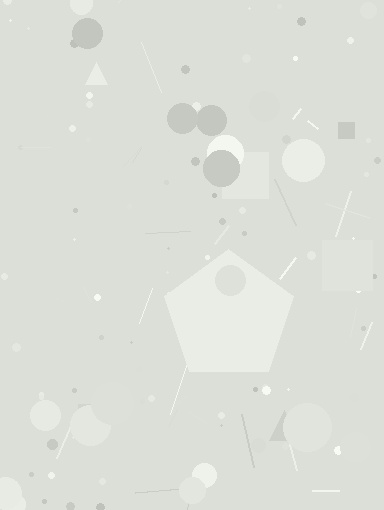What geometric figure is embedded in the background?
A pentagon is embedded in the background.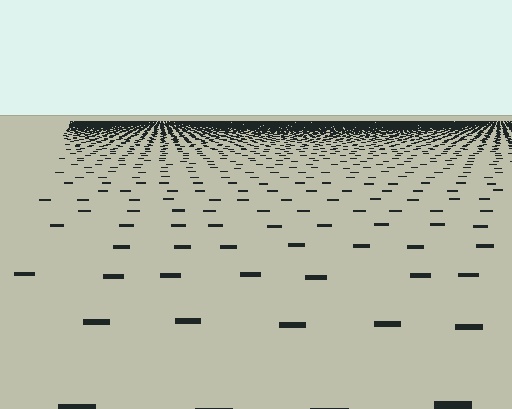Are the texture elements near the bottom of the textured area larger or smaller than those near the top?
Larger. Near the bottom, elements are closer to the viewer and appear at a bigger on-screen size.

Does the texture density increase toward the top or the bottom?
Density increases toward the top.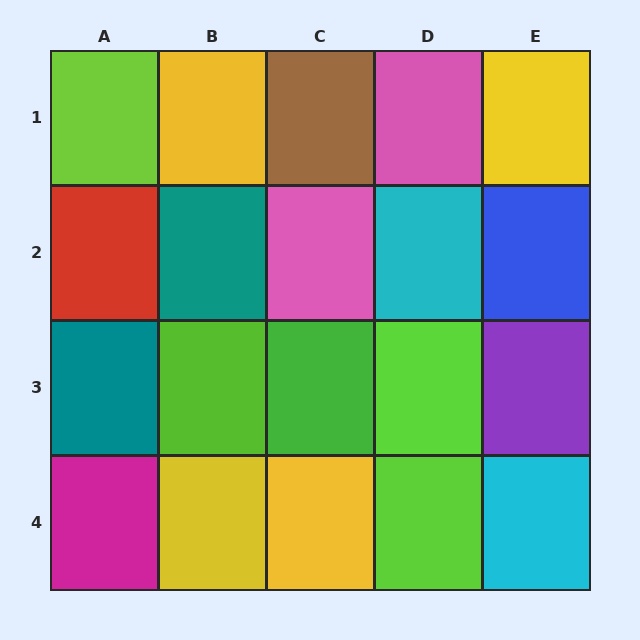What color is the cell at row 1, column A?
Lime.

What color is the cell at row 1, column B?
Yellow.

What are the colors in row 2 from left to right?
Red, teal, pink, cyan, blue.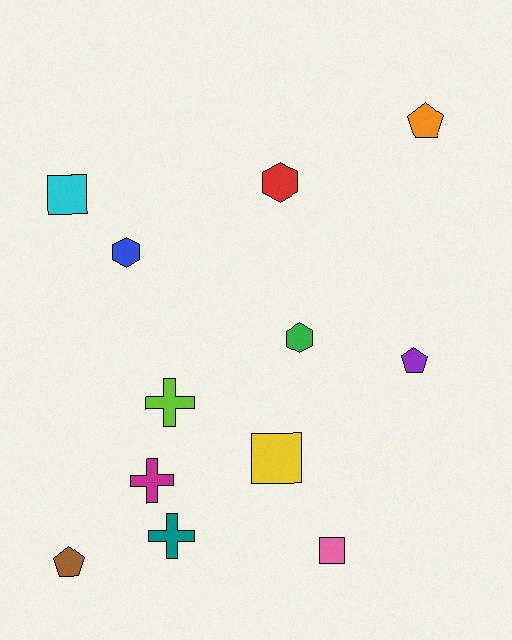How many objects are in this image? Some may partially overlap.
There are 12 objects.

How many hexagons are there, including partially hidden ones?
There are 3 hexagons.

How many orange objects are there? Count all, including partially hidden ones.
There is 1 orange object.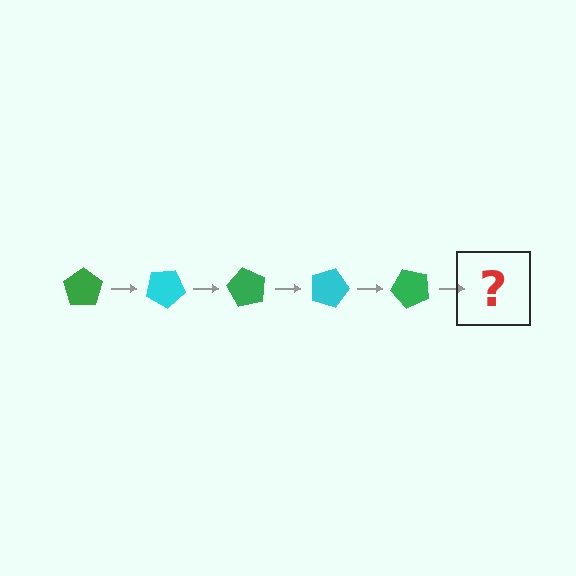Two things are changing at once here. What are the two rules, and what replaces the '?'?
The two rules are that it rotates 30 degrees each step and the color cycles through green and cyan. The '?' should be a cyan pentagon, rotated 150 degrees from the start.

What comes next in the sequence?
The next element should be a cyan pentagon, rotated 150 degrees from the start.